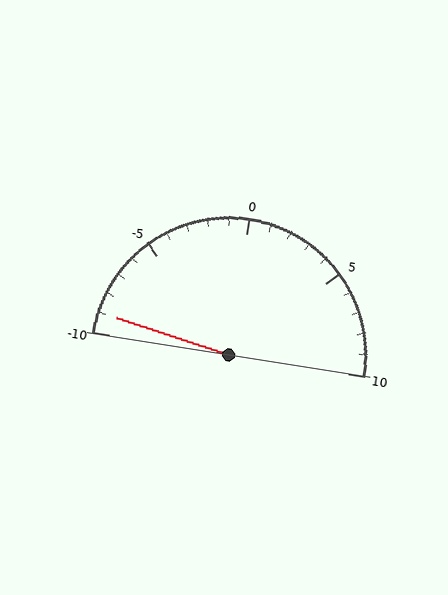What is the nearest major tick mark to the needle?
The nearest major tick mark is -10.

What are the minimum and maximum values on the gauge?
The gauge ranges from -10 to 10.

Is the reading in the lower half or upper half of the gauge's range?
The reading is in the lower half of the range (-10 to 10).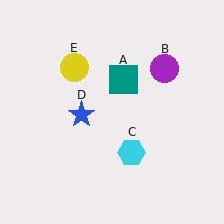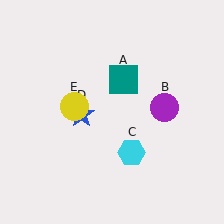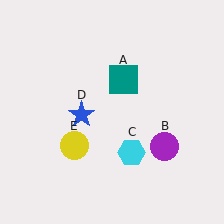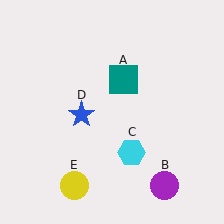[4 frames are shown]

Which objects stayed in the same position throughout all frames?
Teal square (object A) and cyan hexagon (object C) and blue star (object D) remained stationary.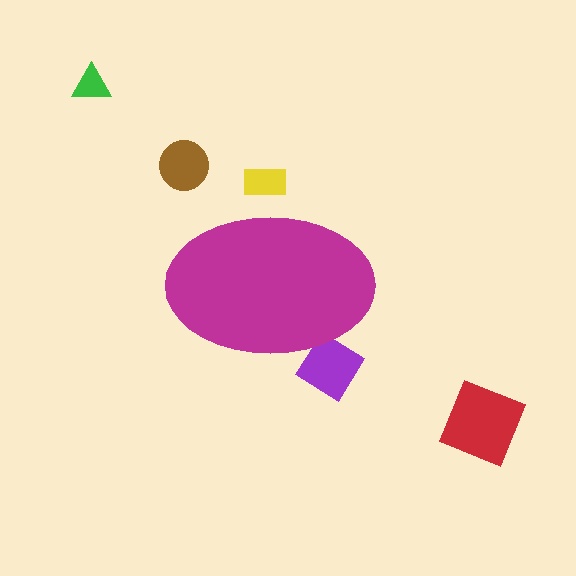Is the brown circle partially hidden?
No, the brown circle is fully visible.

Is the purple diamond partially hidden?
Yes, the purple diamond is partially hidden behind the magenta ellipse.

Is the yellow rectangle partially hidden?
Yes, the yellow rectangle is partially hidden behind the magenta ellipse.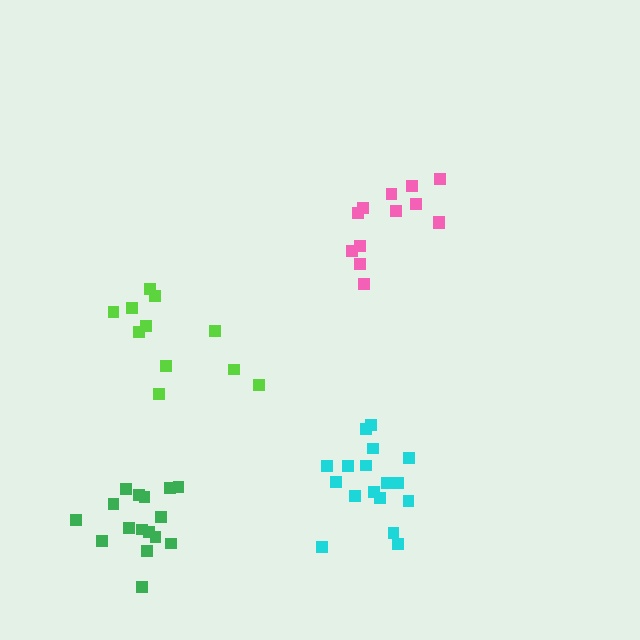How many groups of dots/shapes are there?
There are 4 groups.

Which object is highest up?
The pink cluster is topmost.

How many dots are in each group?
Group 1: 16 dots, Group 2: 13 dots, Group 3: 17 dots, Group 4: 11 dots (57 total).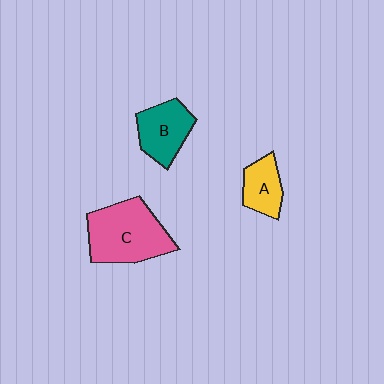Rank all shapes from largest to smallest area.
From largest to smallest: C (pink), B (teal), A (yellow).